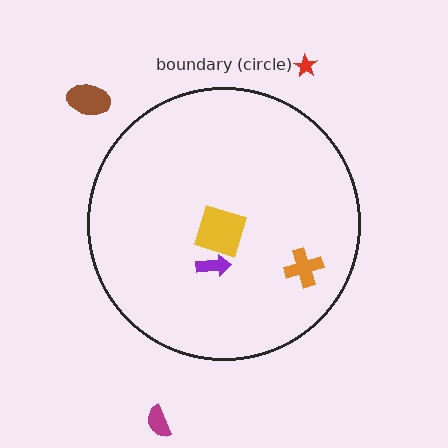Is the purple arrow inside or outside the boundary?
Inside.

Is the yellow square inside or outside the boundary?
Inside.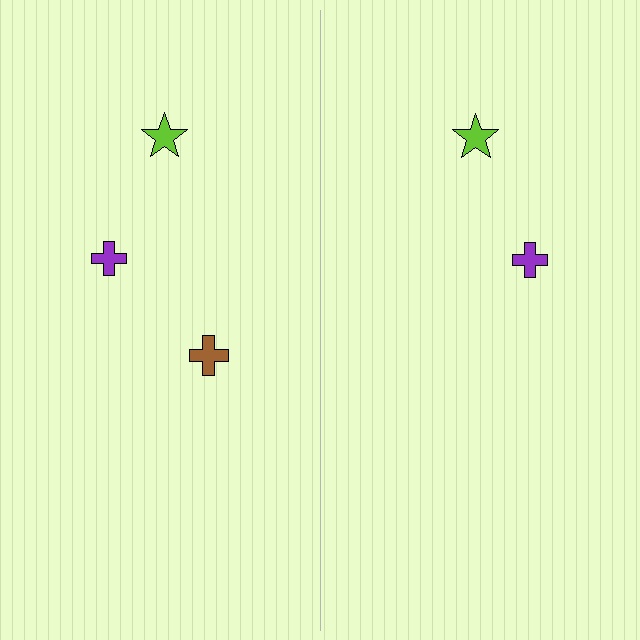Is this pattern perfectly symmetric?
No, the pattern is not perfectly symmetric. A brown cross is missing from the right side.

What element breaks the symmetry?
A brown cross is missing from the right side.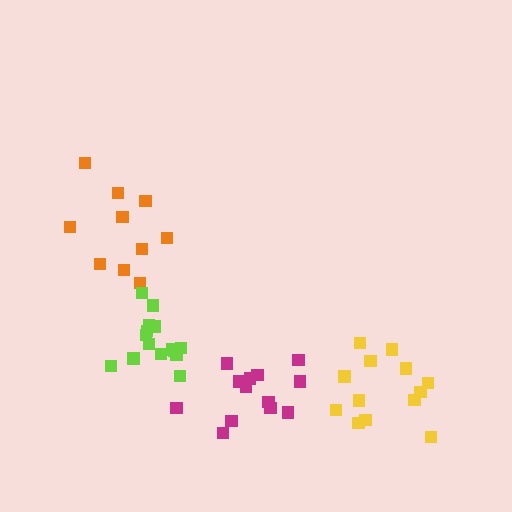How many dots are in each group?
Group 1: 10 dots, Group 2: 15 dots, Group 3: 13 dots, Group 4: 13 dots (51 total).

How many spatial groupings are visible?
There are 4 spatial groupings.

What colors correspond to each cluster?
The clusters are colored: orange, lime, yellow, magenta.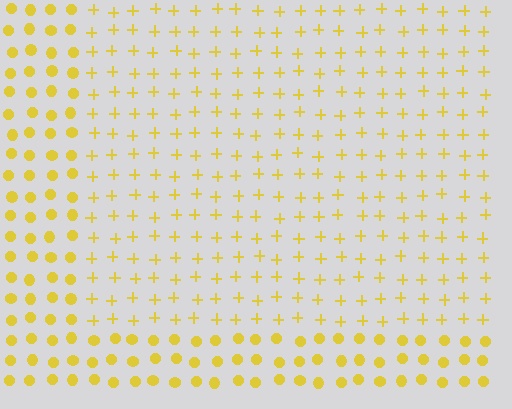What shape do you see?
I see a rectangle.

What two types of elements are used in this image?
The image uses plus signs inside the rectangle region and circles outside it.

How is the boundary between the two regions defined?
The boundary is defined by a change in element shape: plus signs inside vs. circles outside. All elements share the same color and spacing.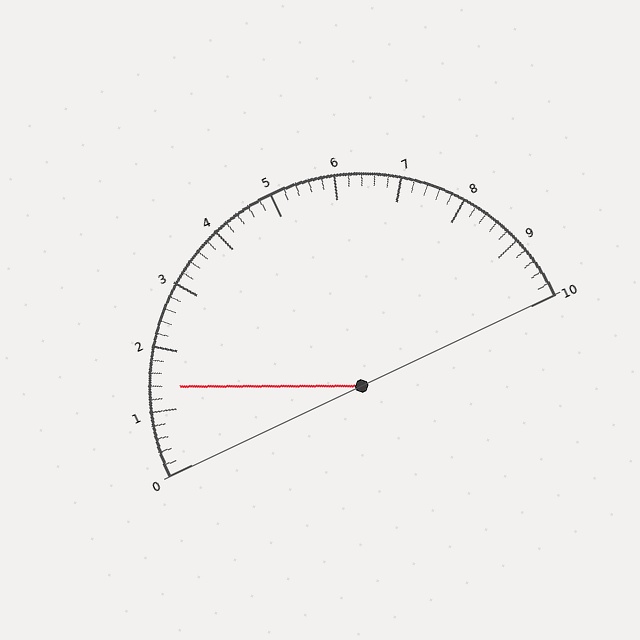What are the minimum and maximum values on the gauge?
The gauge ranges from 0 to 10.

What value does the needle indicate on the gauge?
The needle indicates approximately 1.4.